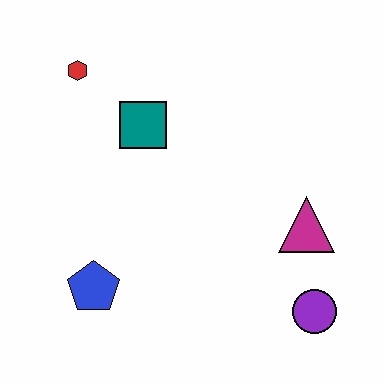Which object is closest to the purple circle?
The magenta triangle is closest to the purple circle.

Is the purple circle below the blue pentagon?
Yes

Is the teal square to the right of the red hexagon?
Yes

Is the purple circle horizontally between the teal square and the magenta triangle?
No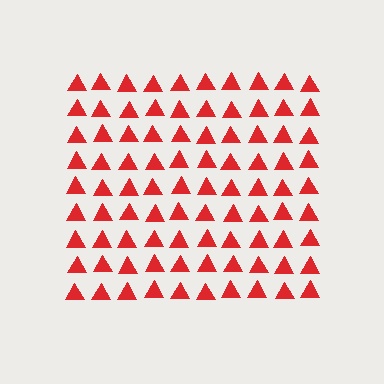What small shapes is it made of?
It is made of small triangles.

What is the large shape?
The large shape is a square.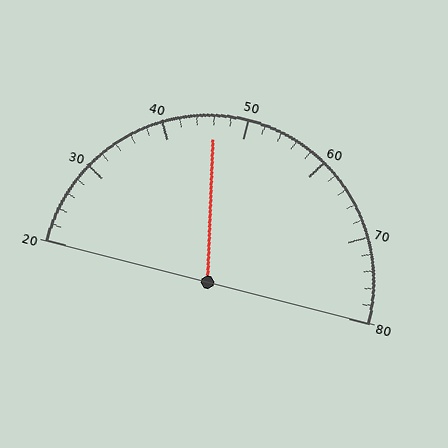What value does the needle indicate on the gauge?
The needle indicates approximately 46.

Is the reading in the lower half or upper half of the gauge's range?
The reading is in the lower half of the range (20 to 80).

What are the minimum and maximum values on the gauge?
The gauge ranges from 20 to 80.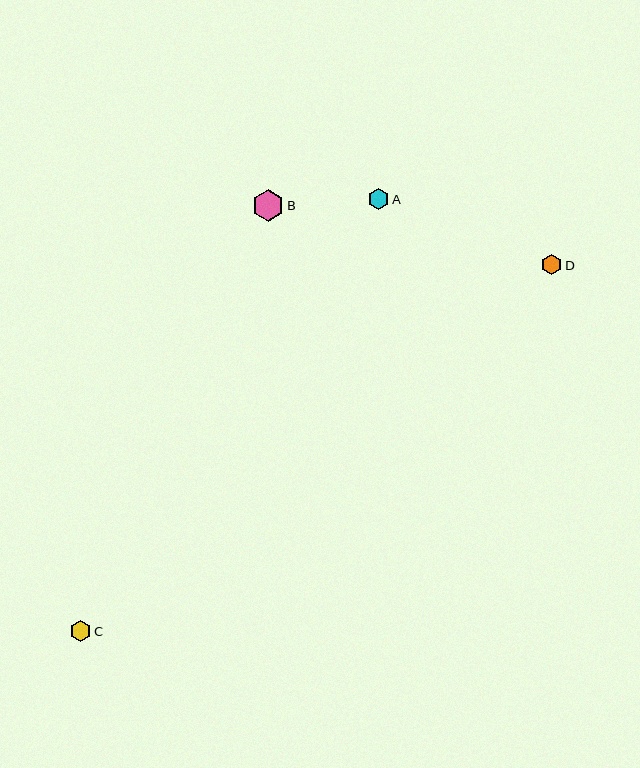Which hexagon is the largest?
Hexagon B is the largest with a size of approximately 32 pixels.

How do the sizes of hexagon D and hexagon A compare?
Hexagon D and hexagon A are approximately the same size.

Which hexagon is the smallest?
Hexagon A is the smallest with a size of approximately 20 pixels.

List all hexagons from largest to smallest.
From largest to smallest: B, C, D, A.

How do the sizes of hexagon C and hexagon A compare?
Hexagon C and hexagon A are approximately the same size.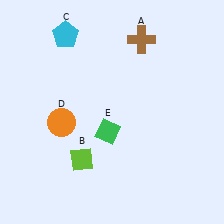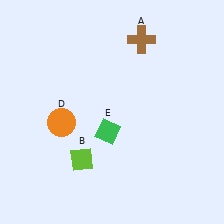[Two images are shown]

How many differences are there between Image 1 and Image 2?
There is 1 difference between the two images.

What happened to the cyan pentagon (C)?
The cyan pentagon (C) was removed in Image 2. It was in the top-left area of Image 1.